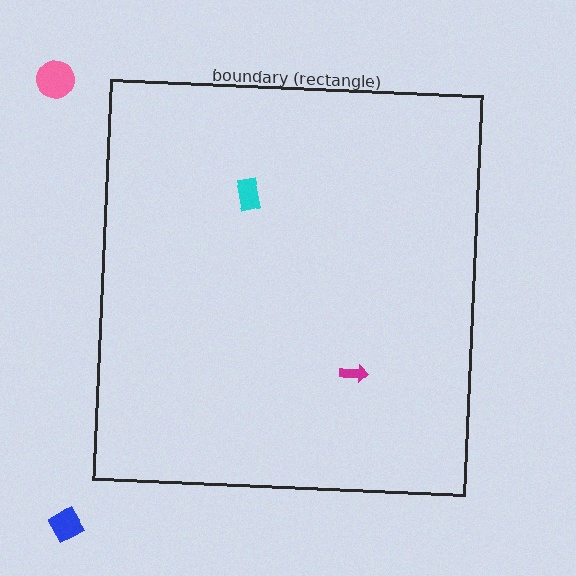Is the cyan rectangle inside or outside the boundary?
Inside.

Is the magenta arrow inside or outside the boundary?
Inside.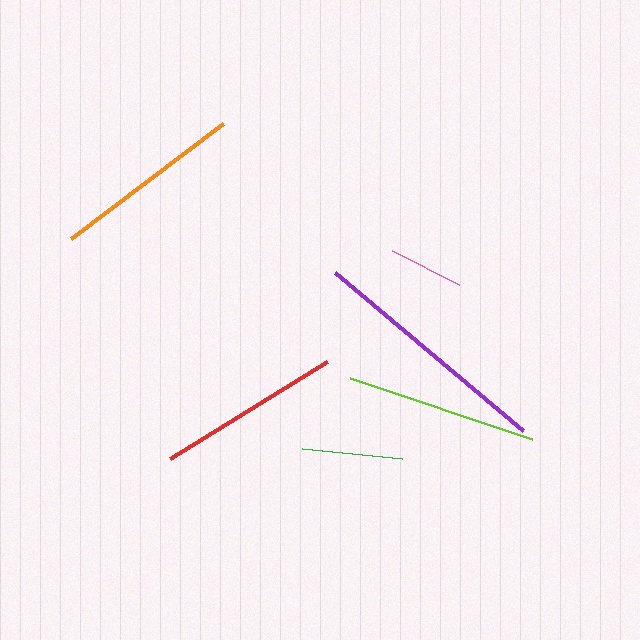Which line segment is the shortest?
The pink line is the shortest at approximately 76 pixels.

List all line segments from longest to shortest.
From longest to shortest: purple, lime, orange, red, green, pink.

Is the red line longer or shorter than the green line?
The red line is longer than the green line.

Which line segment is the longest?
The purple line is the longest at approximately 245 pixels.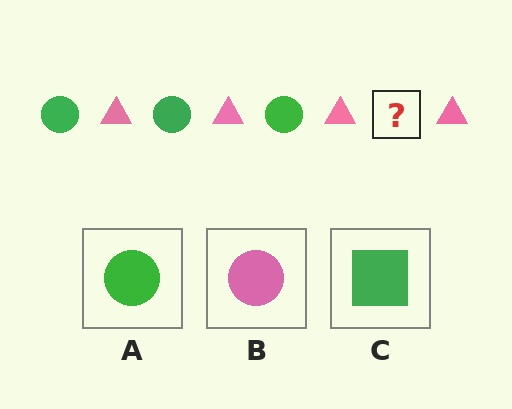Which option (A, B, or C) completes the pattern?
A.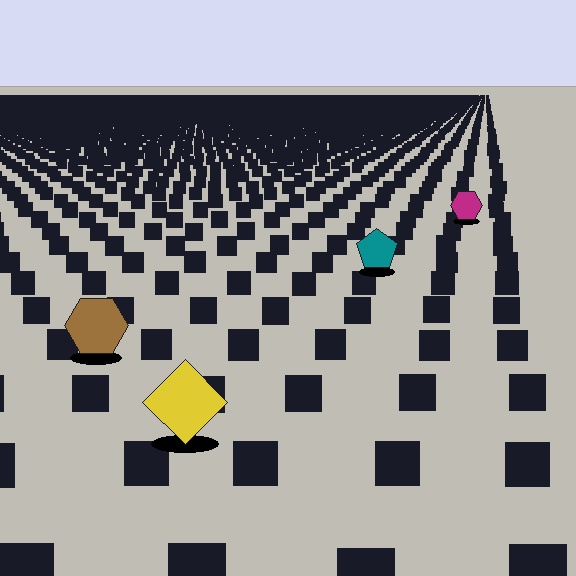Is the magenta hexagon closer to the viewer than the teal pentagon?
No. The teal pentagon is closer — you can tell from the texture gradient: the ground texture is coarser near it.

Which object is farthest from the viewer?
The magenta hexagon is farthest from the viewer. It appears smaller and the ground texture around it is denser.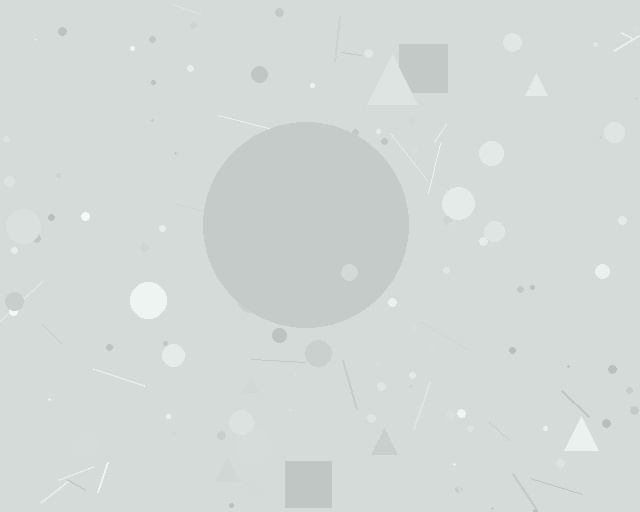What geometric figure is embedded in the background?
A circle is embedded in the background.